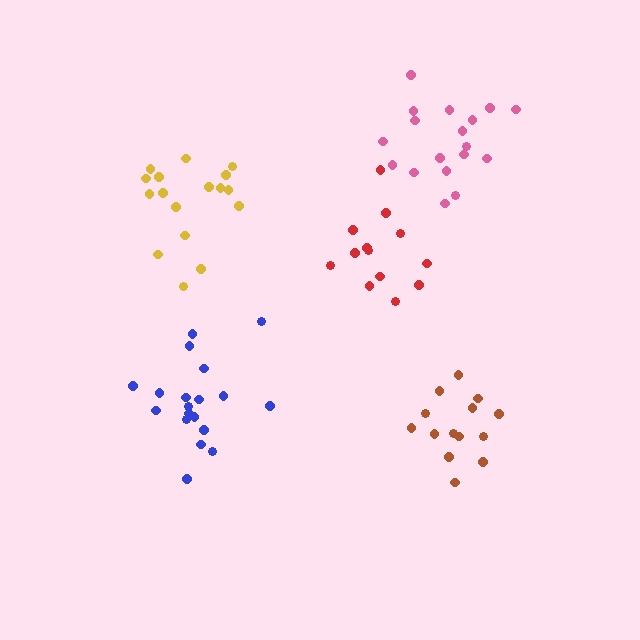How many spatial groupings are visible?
There are 5 spatial groupings.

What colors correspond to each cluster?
The clusters are colored: brown, blue, pink, yellow, red.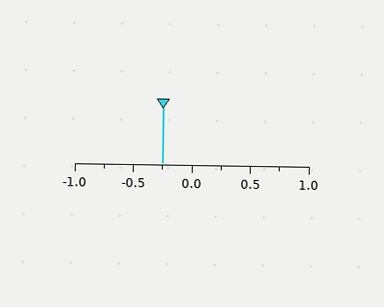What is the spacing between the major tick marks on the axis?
The major ticks are spaced 0.5 apart.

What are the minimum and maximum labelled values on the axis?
The axis runs from -1.0 to 1.0.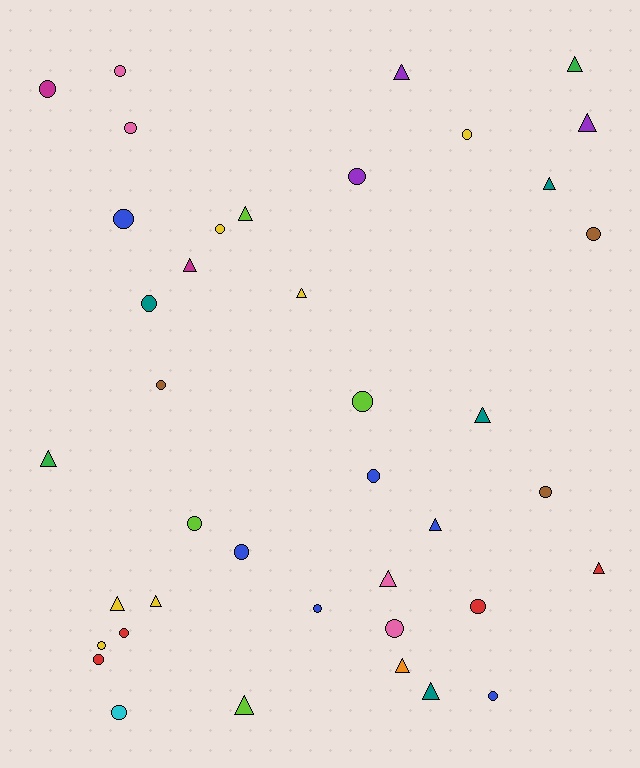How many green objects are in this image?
There are 2 green objects.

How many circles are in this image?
There are 23 circles.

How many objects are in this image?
There are 40 objects.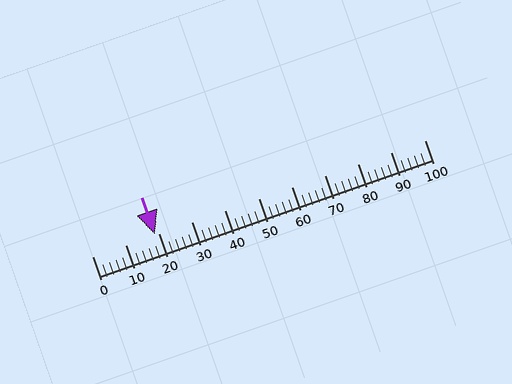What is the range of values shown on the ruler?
The ruler shows values from 0 to 100.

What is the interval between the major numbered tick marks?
The major tick marks are spaced 10 units apart.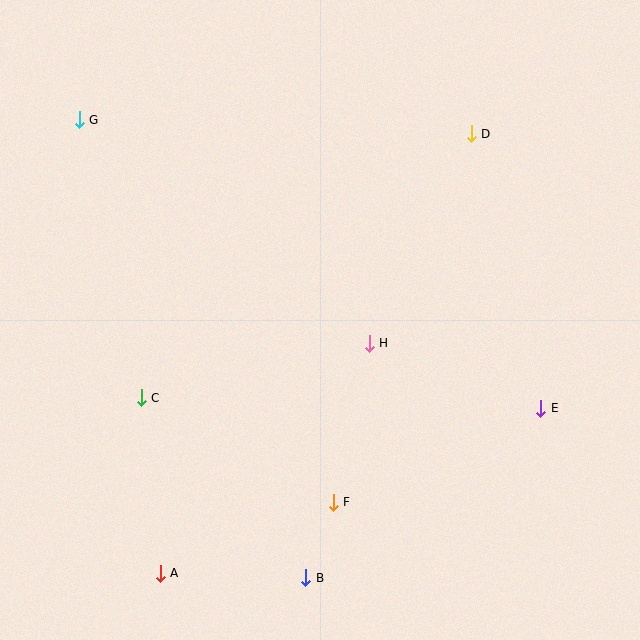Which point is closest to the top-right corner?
Point D is closest to the top-right corner.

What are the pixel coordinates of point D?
Point D is at (471, 134).